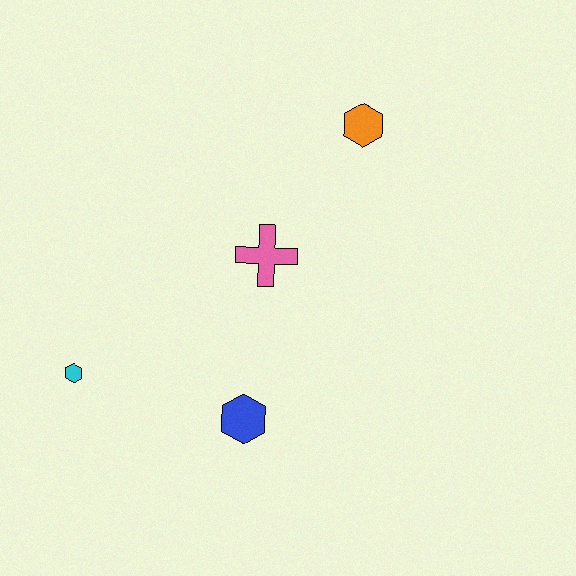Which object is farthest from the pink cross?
The cyan hexagon is farthest from the pink cross.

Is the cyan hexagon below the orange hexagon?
Yes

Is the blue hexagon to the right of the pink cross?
No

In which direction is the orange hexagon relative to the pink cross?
The orange hexagon is above the pink cross.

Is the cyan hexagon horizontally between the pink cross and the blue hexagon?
No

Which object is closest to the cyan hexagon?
The blue hexagon is closest to the cyan hexagon.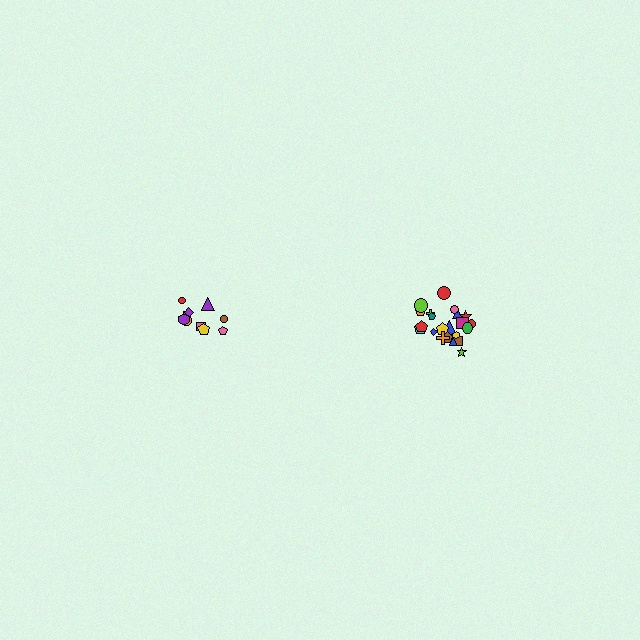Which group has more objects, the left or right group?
The right group.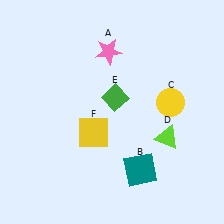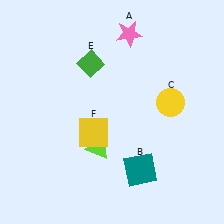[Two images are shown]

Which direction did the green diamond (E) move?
The green diamond (E) moved up.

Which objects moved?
The objects that moved are: the pink star (A), the lime triangle (D), the green diamond (E).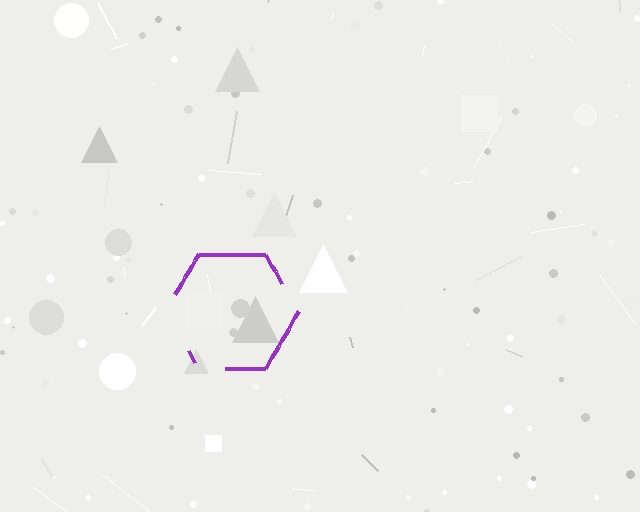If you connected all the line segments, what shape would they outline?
They would outline a hexagon.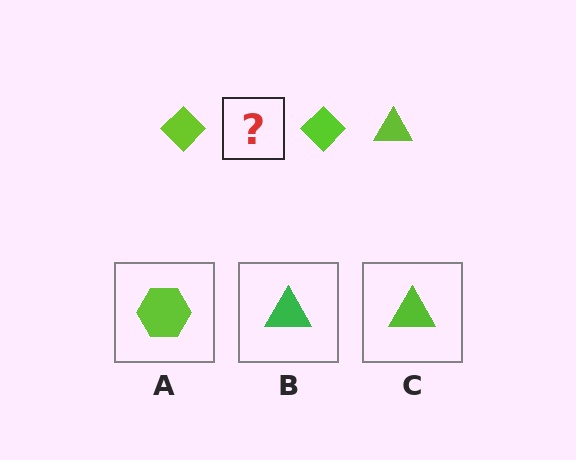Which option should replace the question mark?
Option C.